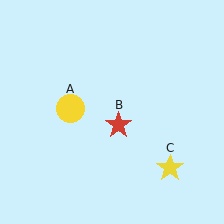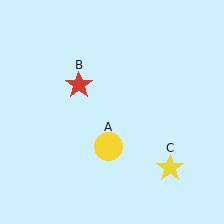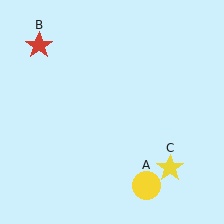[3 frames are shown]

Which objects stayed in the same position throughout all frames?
Yellow star (object C) remained stationary.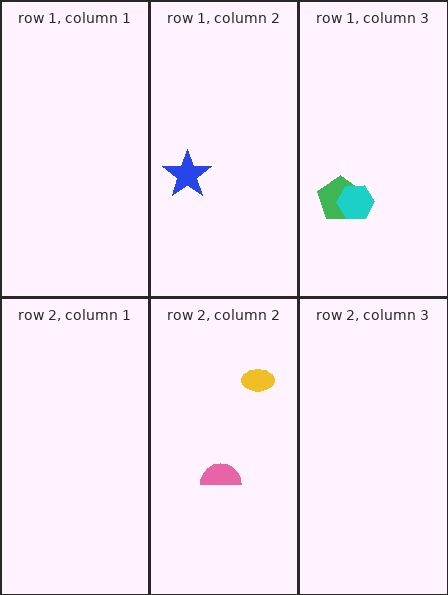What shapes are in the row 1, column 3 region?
The green pentagon, the cyan hexagon.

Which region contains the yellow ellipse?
The row 2, column 2 region.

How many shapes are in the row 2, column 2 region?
2.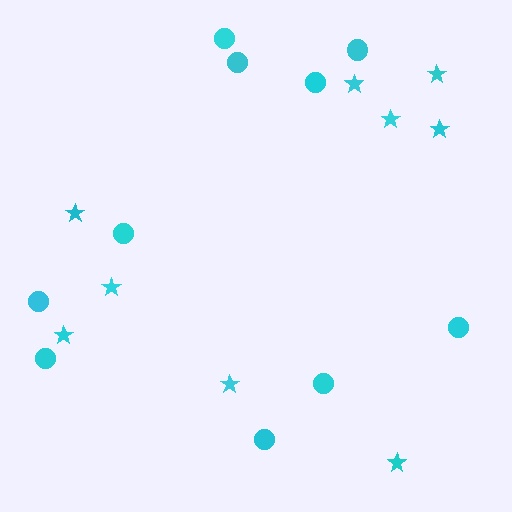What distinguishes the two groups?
There are 2 groups: one group of stars (9) and one group of circles (10).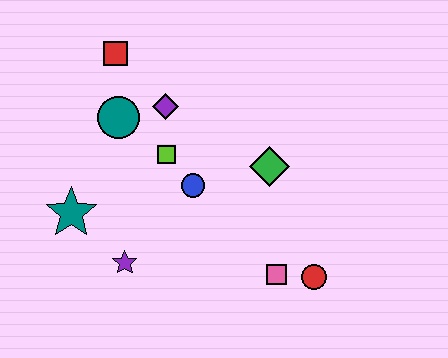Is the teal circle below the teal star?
No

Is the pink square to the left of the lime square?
No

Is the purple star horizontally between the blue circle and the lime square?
No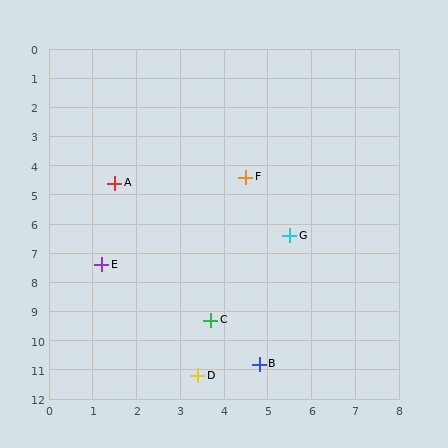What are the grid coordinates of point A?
Point A is at approximately (1.5, 4.6).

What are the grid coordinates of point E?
Point E is at approximately (1.2, 7.4).